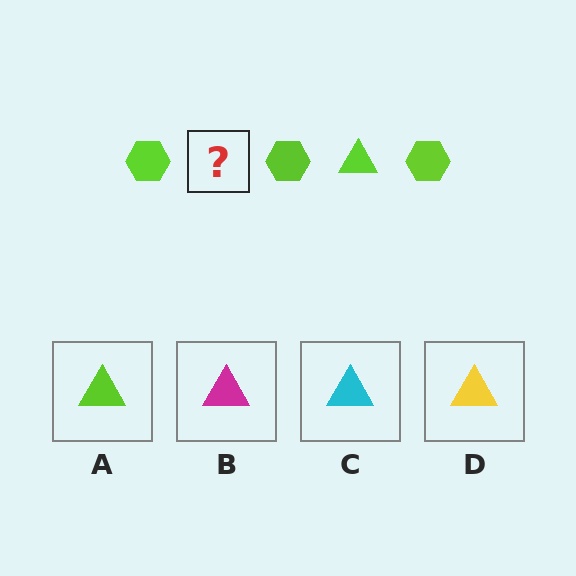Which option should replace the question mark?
Option A.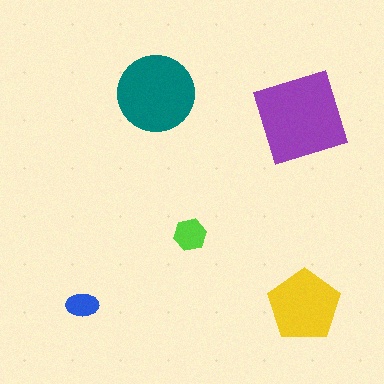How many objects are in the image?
There are 5 objects in the image.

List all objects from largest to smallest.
The purple square, the teal circle, the yellow pentagon, the lime hexagon, the blue ellipse.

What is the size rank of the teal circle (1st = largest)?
2nd.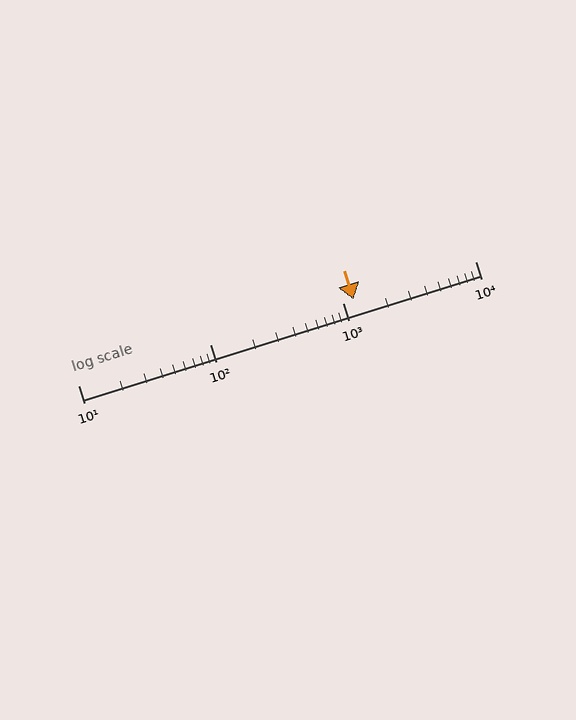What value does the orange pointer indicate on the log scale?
The pointer indicates approximately 1200.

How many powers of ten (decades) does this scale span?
The scale spans 3 decades, from 10 to 10000.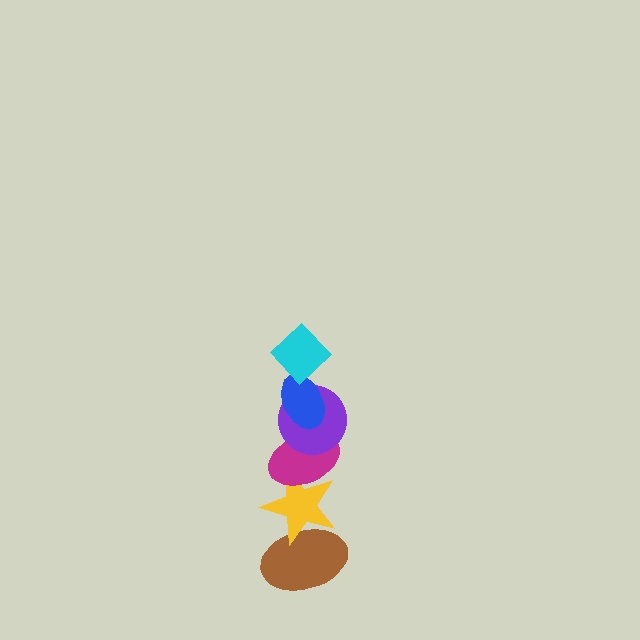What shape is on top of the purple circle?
The blue ellipse is on top of the purple circle.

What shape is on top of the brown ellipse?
The yellow star is on top of the brown ellipse.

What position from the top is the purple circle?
The purple circle is 3rd from the top.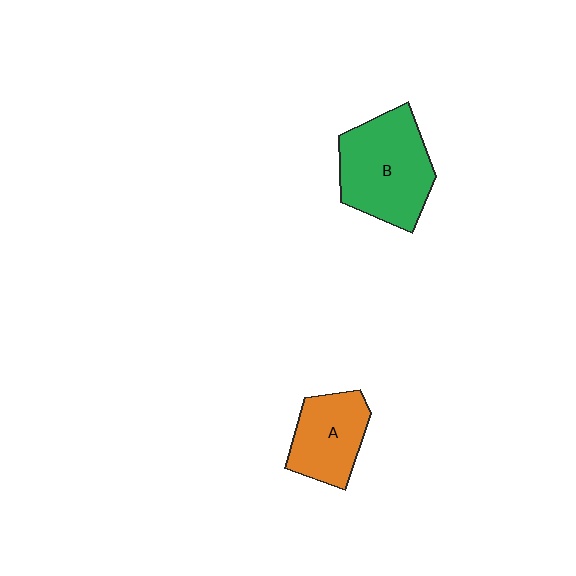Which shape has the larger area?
Shape B (green).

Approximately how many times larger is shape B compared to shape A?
Approximately 1.5 times.